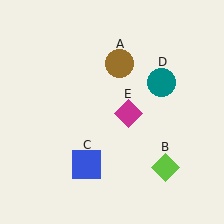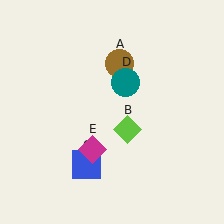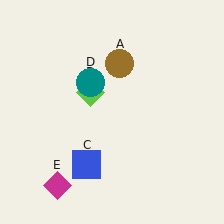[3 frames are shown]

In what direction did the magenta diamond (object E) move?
The magenta diamond (object E) moved down and to the left.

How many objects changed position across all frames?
3 objects changed position: lime diamond (object B), teal circle (object D), magenta diamond (object E).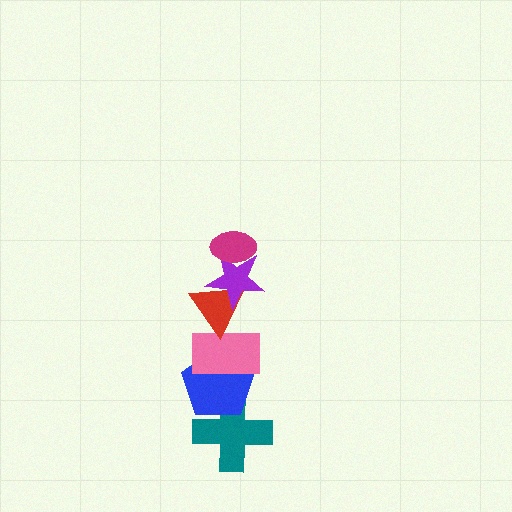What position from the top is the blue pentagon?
The blue pentagon is 5th from the top.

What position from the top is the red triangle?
The red triangle is 3rd from the top.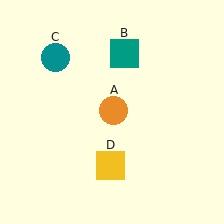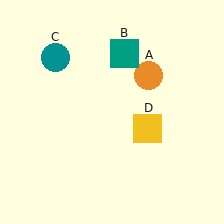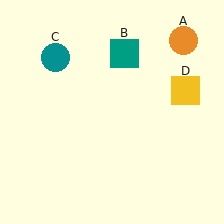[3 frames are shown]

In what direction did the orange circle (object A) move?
The orange circle (object A) moved up and to the right.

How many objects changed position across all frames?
2 objects changed position: orange circle (object A), yellow square (object D).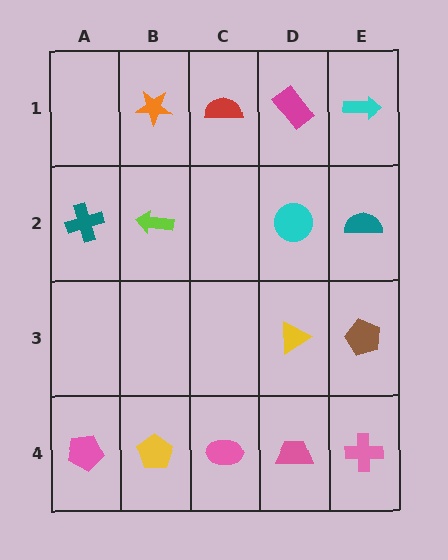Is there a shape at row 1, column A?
No, that cell is empty.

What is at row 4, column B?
A yellow pentagon.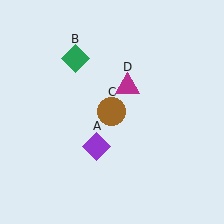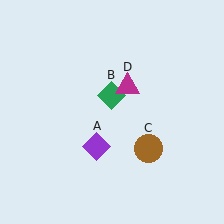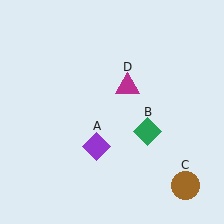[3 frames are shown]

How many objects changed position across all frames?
2 objects changed position: green diamond (object B), brown circle (object C).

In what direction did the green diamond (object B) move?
The green diamond (object B) moved down and to the right.